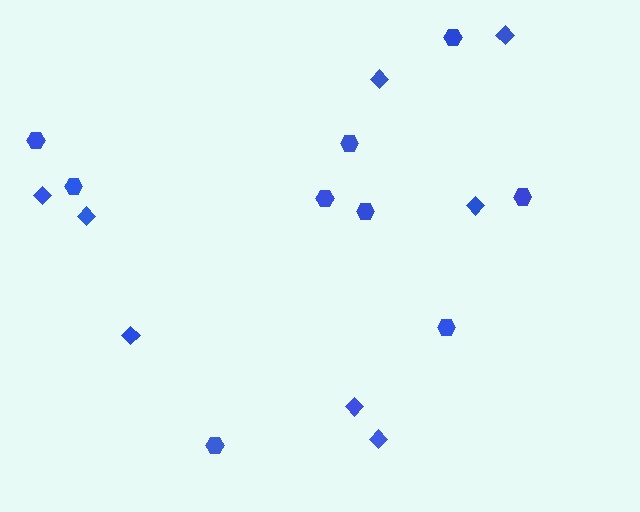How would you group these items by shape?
There are 2 groups: one group of diamonds (8) and one group of hexagons (9).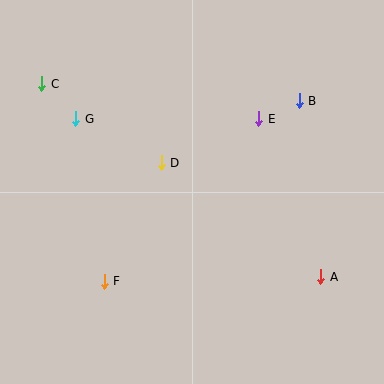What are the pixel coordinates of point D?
Point D is at (161, 163).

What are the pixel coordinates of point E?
Point E is at (259, 119).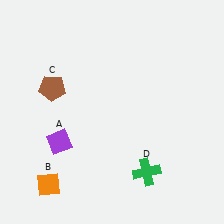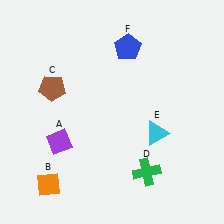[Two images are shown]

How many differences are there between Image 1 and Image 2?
There are 2 differences between the two images.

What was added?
A cyan triangle (E), a blue pentagon (F) were added in Image 2.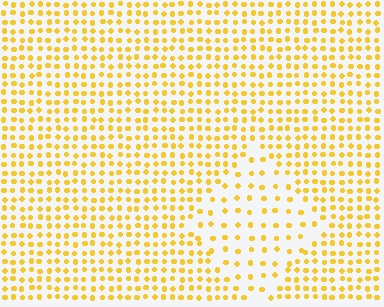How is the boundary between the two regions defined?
The boundary is defined by a change in element density (approximately 2.1x ratio). All elements are the same color, size, and shape.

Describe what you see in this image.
The image contains small yellow elements arranged at two different densities. A diamond-shaped region is visible where the elements are less densely packed than the surrounding area.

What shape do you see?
I see a diamond.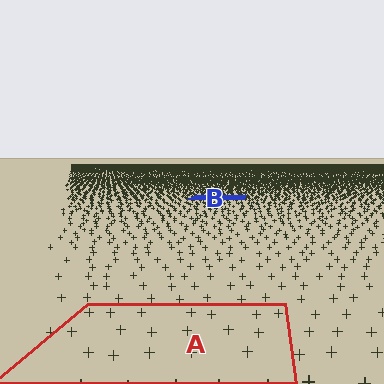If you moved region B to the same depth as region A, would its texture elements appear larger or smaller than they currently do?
They would appear larger. At a closer depth, the same texture elements are projected at a bigger on-screen size.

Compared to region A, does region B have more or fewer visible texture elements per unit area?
Region B has more texture elements per unit area — they are packed more densely because it is farther away.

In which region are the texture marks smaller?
The texture marks are smaller in region B, because it is farther away.